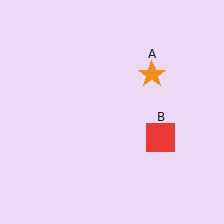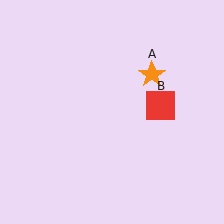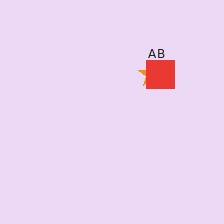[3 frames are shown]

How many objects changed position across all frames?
1 object changed position: red square (object B).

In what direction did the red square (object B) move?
The red square (object B) moved up.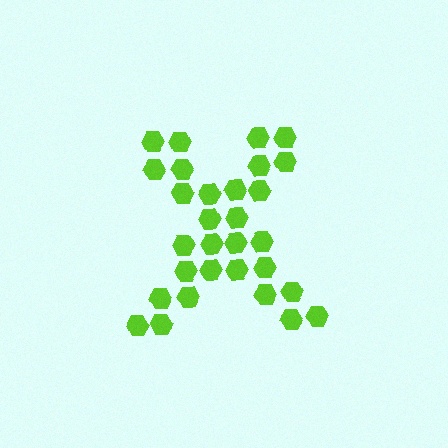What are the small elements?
The small elements are hexagons.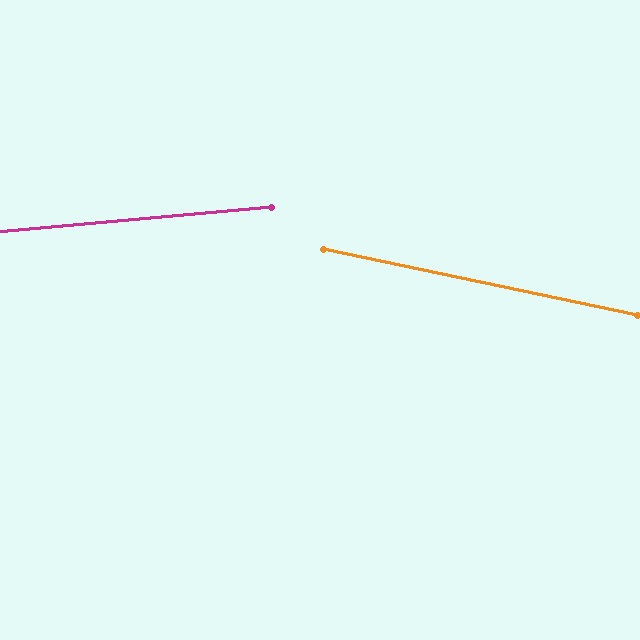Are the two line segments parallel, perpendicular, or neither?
Neither parallel nor perpendicular — they differ by about 17°.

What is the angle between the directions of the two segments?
Approximately 17 degrees.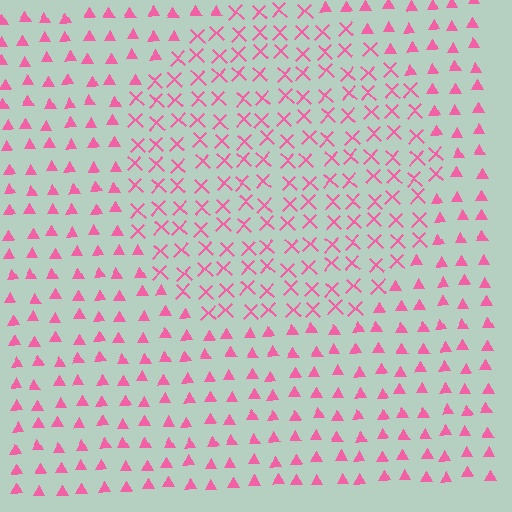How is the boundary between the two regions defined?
The boundary is defined by a change in element shape: X marks inside vs. triangles outside. All elements share the same color and spacing.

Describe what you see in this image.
The image is filled with small pink elements arranged in a uniform grid. A circle-shaped region contains X marks, while the surrounding area contains triangles. The boundary is defined purely by the change in element shape.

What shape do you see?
I see a circle.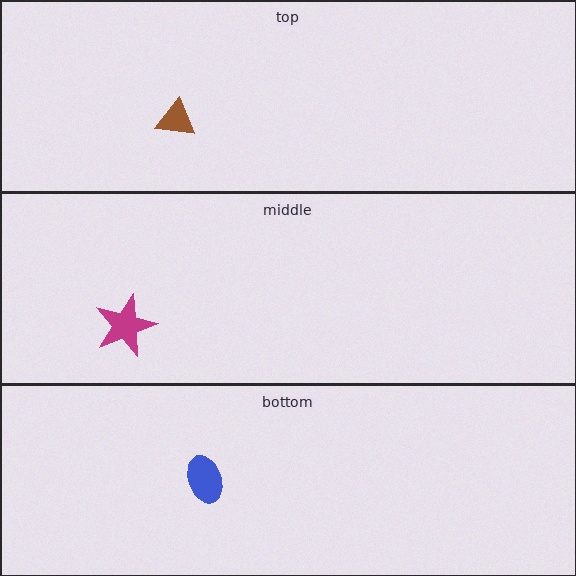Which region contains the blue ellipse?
The bottom region.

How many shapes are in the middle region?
1.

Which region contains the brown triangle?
The top region.